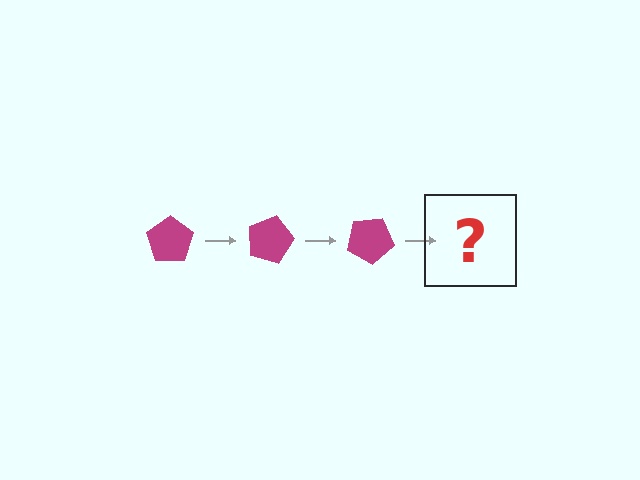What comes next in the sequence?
The next element should be a magenta pentagon rotated 45 degrees.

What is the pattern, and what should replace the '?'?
The pattern is that the pentagon rotates 15 degrees each step. The '?' should be a magenta pentagon rotated 45 degrees.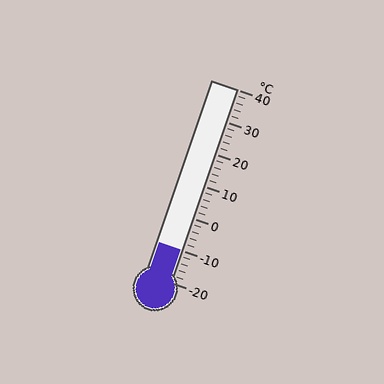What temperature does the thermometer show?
The thermometer shows approximately -10°C.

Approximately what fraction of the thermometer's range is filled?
The thermometer is filled to approximately 15% of its range.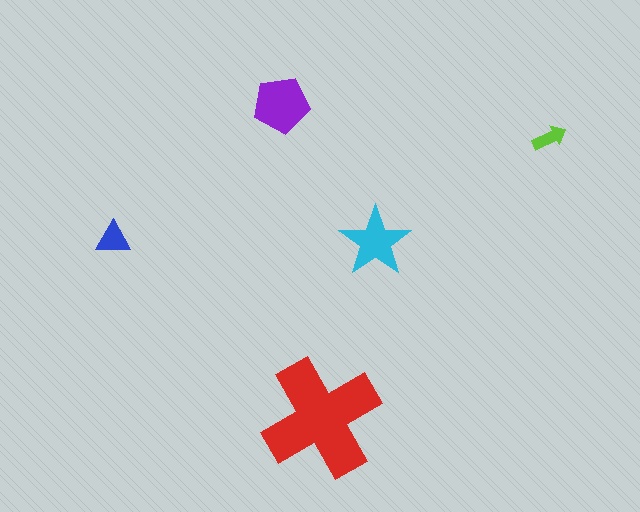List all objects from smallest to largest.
The lime arrow, the blue triangle, the cyan star, the purple pentagon, the red cross.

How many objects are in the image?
There are 5 objects in the image.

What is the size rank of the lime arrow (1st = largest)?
5th.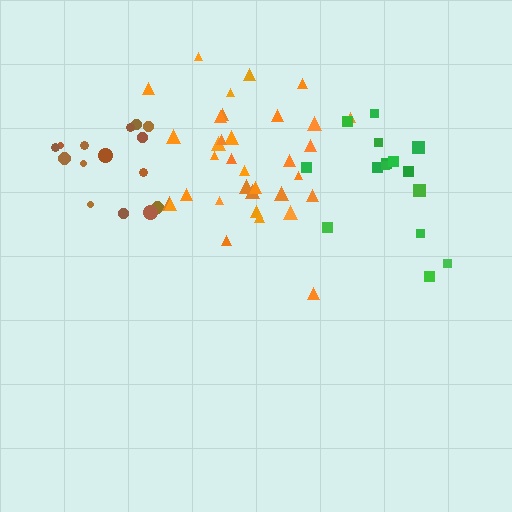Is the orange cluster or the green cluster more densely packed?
Orange.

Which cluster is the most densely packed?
Brown.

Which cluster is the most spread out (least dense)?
Green.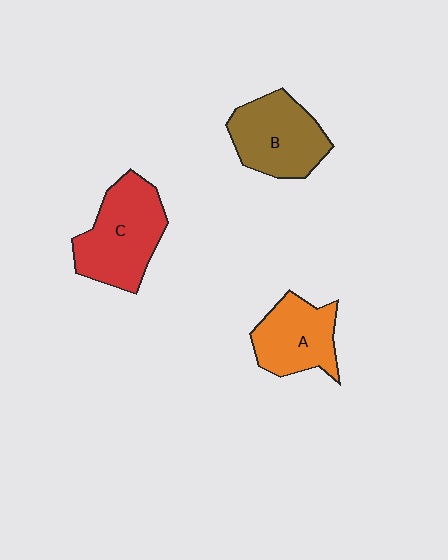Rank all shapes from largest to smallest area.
From largest to smallest: C (red), B (brown), A (orange).